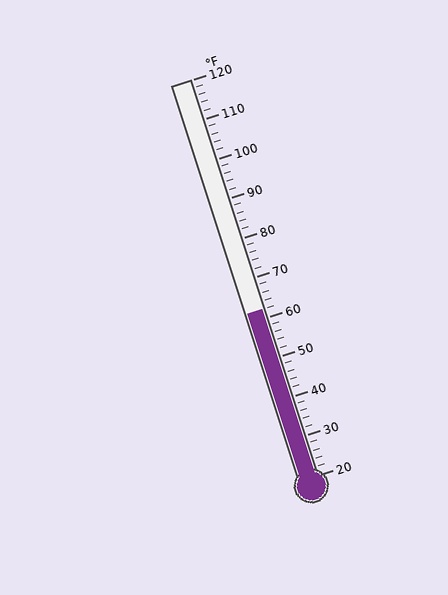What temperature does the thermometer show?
The thermometer shows approximately 62°F.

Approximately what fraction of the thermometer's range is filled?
The thermometer is filled to approximately 40% of its range.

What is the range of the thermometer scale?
The thermometer scale ranges from 20°F to 120°F.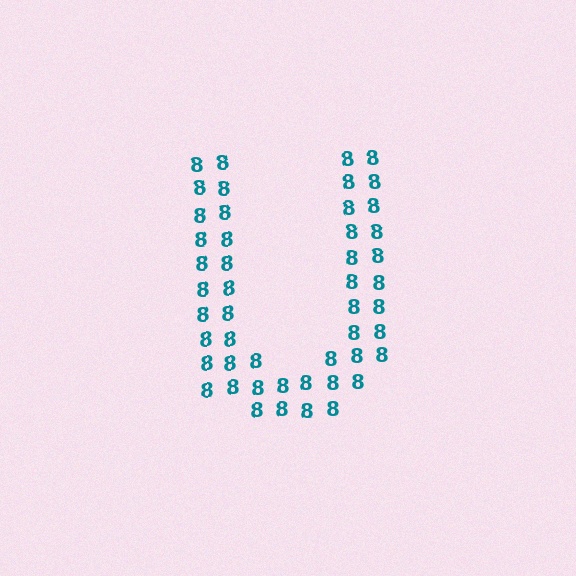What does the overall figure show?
The overall figure shows the letter U.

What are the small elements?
The small elements are digit 8's.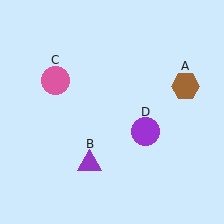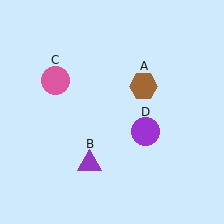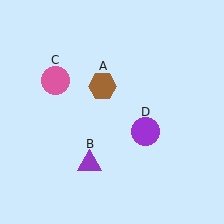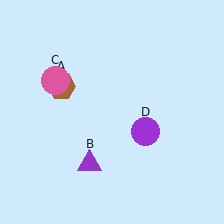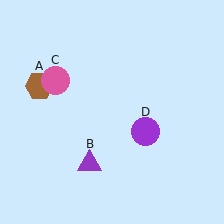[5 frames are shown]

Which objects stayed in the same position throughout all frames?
Purple triangle (object B) and pink circle (object C) and purple circle (object D) remained stationary.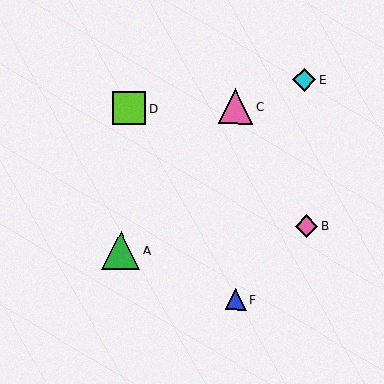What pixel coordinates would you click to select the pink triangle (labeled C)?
Click at (235, 107) to select the pink triangle C.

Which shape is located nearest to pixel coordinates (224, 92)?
The pink triangle (labeled C) at (235, 107) is nearest to that location.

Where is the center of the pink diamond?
The center of the pink diamond is at (306, 226).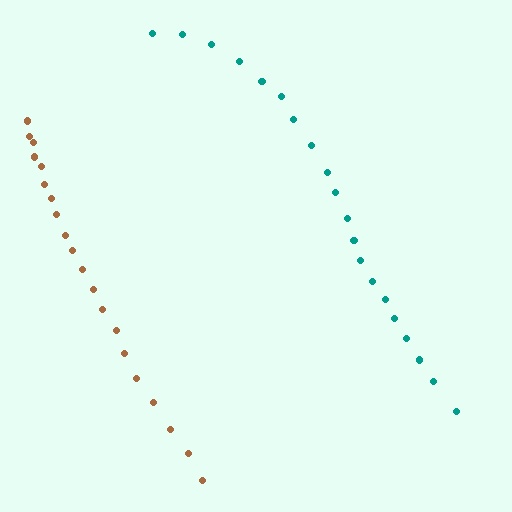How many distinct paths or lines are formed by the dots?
There are 2 distinct paths.